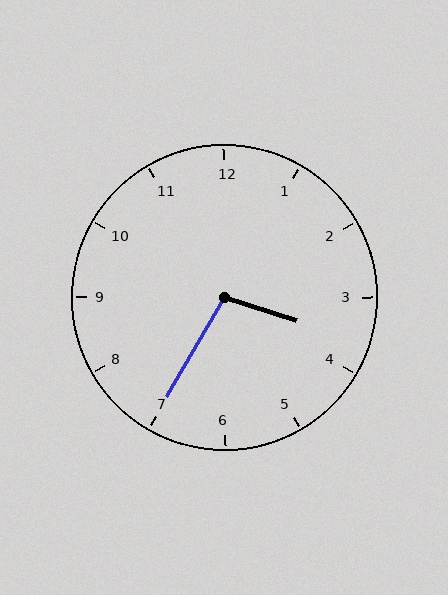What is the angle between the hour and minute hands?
Approximately 102 degrees.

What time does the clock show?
3:35.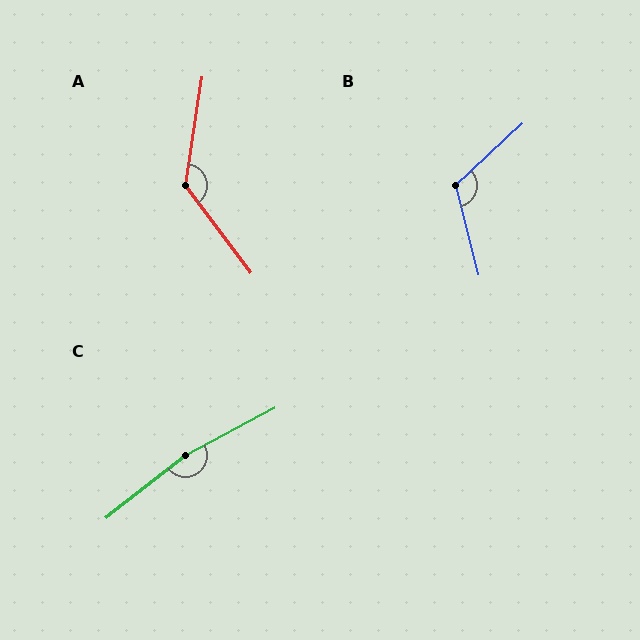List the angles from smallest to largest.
B (119°), A (135°), C (170°).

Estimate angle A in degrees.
Approximately 135 degrees.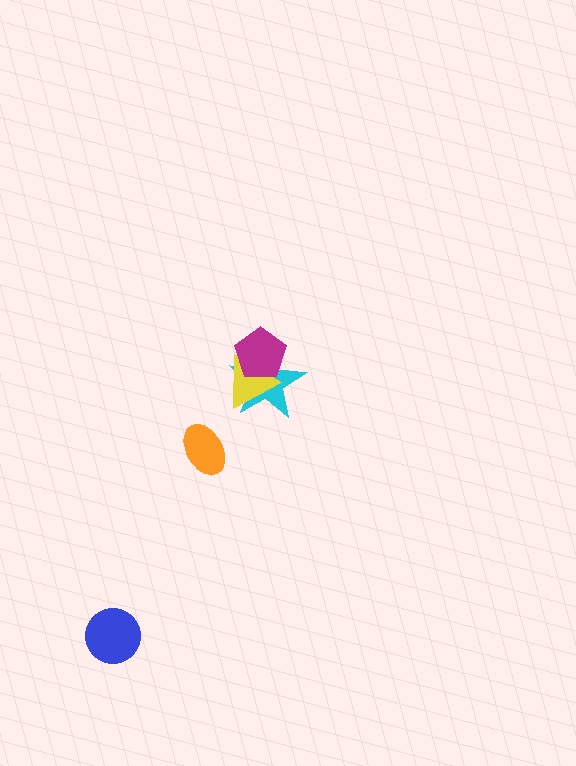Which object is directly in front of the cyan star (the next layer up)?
The yellow triangle is directly in front of the cyan star.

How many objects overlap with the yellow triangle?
2 objects overlap with the yellow triangle.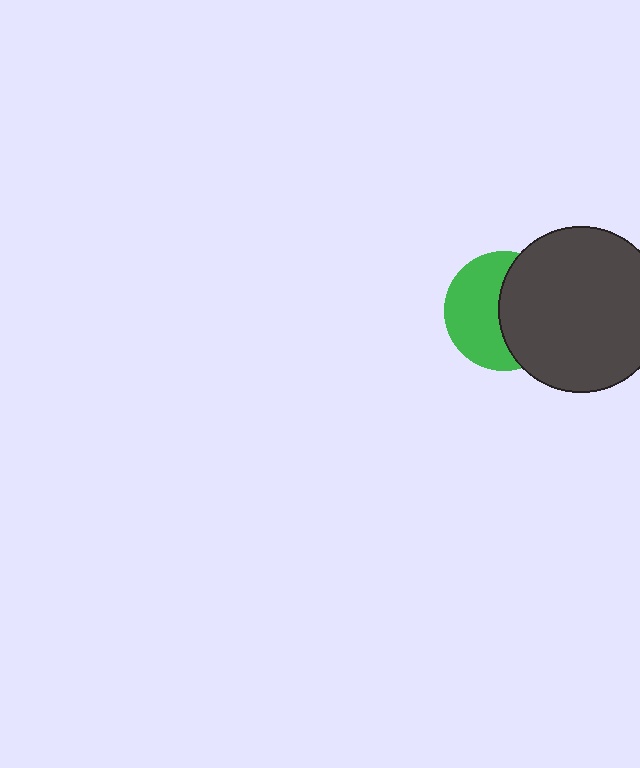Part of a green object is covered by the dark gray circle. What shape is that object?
It is a circle.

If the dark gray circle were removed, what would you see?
You would see the complete green circle.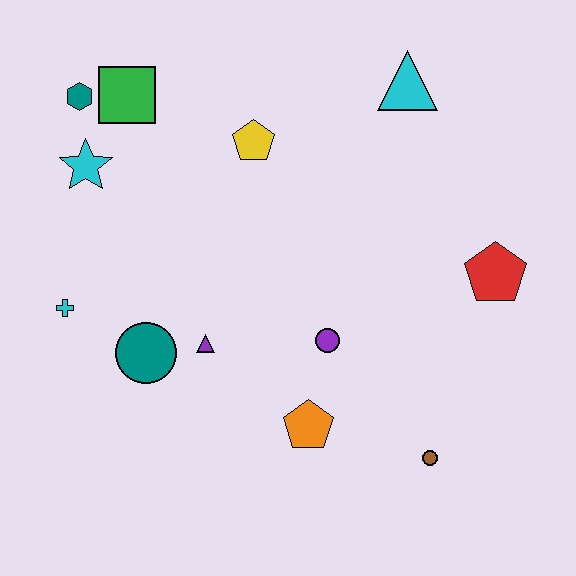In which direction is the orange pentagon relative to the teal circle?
The orange pentagon is to the right of the teal circle.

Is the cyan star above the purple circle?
Yes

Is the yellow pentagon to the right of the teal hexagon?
Yes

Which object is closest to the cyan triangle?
The yellow pentagon is closest to the cyan triangle.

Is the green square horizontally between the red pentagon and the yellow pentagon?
No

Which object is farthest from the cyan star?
The brown circle is farthest from the cyan star.